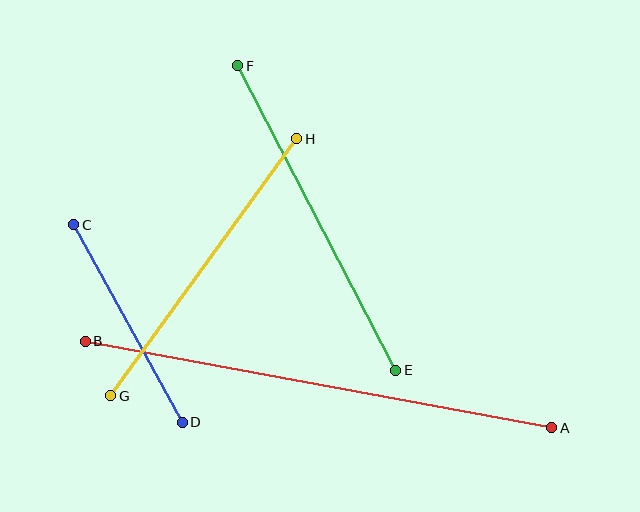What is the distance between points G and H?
The distance is approximately 317 pixels.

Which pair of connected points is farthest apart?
Points A and B are farthest apart.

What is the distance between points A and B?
The distance is approximately 474 pixels.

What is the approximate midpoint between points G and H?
The midpoint is at approximately (204, 267) pixels.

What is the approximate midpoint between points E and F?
The midpoint is at approximately (317, 218) pixels.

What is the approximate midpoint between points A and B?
The midpoint is at approximately (318, 385) pixels.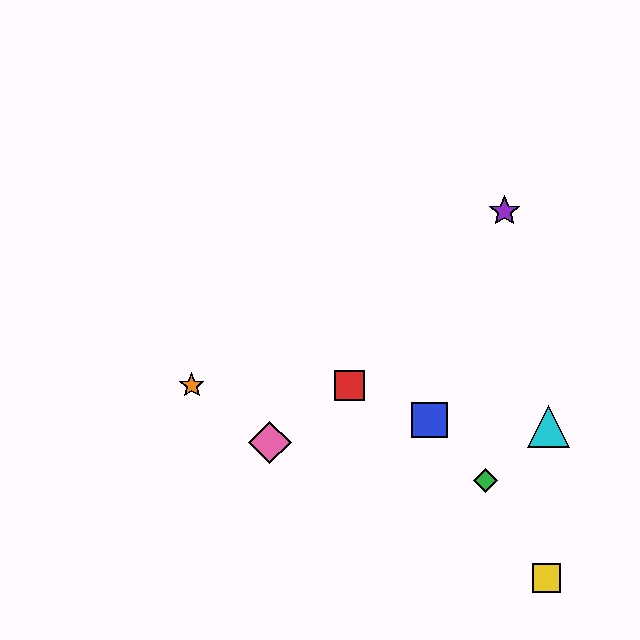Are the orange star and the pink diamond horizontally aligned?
No, the orange star is at y≈385 and the pink diamond is at y≈442.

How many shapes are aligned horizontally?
2 shapes (the red square, the orange star) are aligned horizontally.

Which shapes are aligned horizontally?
The red square, the orange star are aligned horizontally.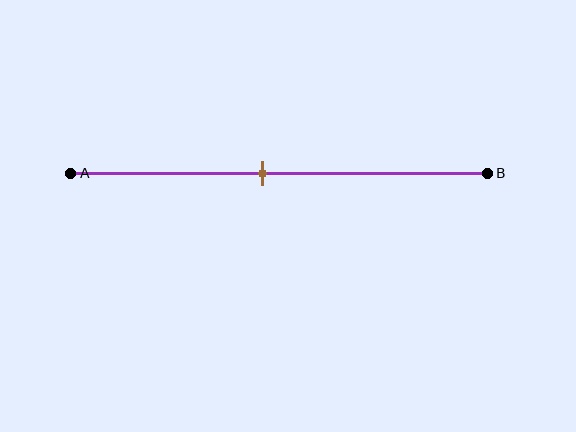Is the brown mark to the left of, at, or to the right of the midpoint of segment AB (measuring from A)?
The brown mark is to the left of the midpoint of segment AB.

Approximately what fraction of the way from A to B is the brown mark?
The brown mark is approximately 45% of the way from A to B.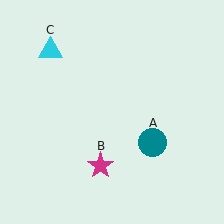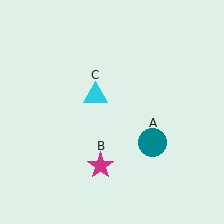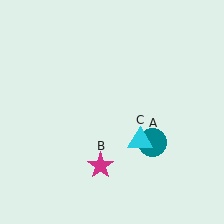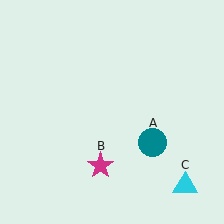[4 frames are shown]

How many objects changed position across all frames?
1 object changed position: cyan triangle (object C).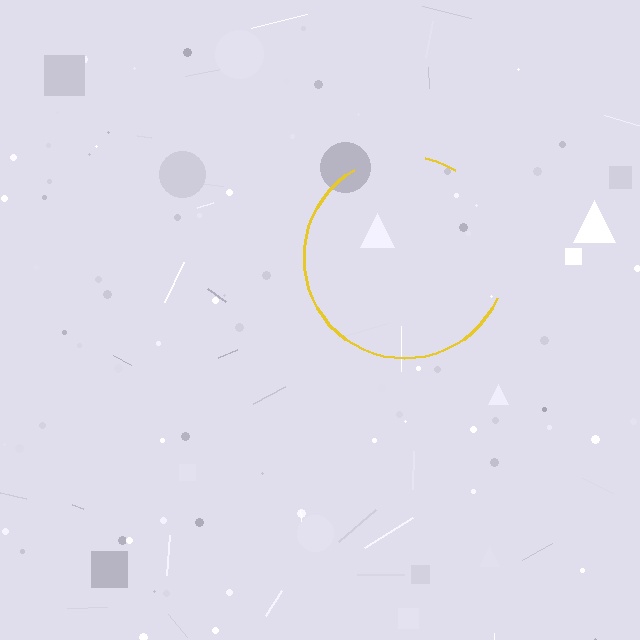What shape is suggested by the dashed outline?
The dashed outline suggests a circle.